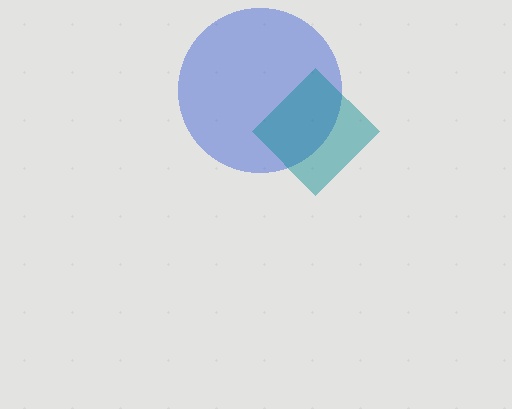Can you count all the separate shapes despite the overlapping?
Yes, there are 2 separate shapes.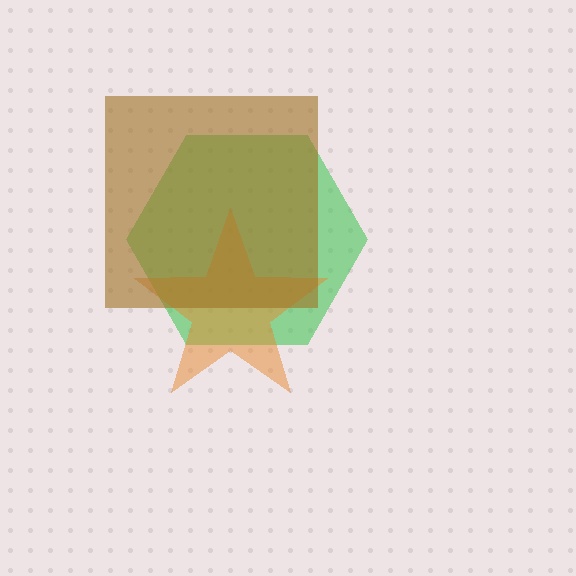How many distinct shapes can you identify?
There are 3 distinct shapes: a green hexagon, an orange star, a brown square.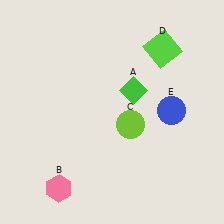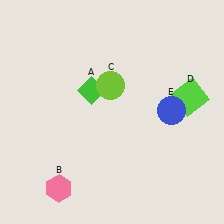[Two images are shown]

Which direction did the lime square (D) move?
The lime square (D) moved down.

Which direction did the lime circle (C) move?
The lime circle (C) moved up.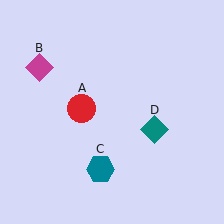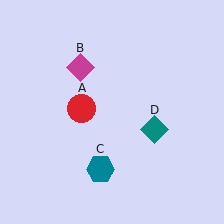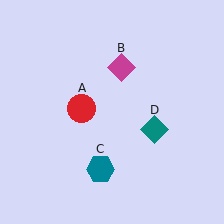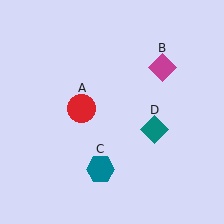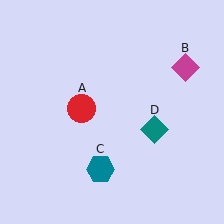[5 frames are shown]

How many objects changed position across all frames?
1 object changed position: magenta diamond (object B).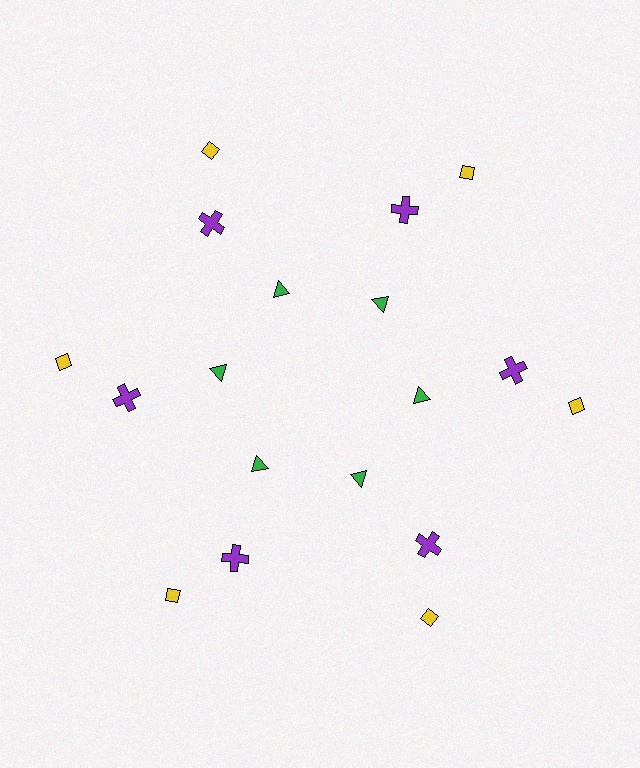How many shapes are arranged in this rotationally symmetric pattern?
There are 18 shapes, arranged in 6 groups of 3.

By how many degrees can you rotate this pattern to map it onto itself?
The pattern maps onto itself every 60 degrees of rotation.